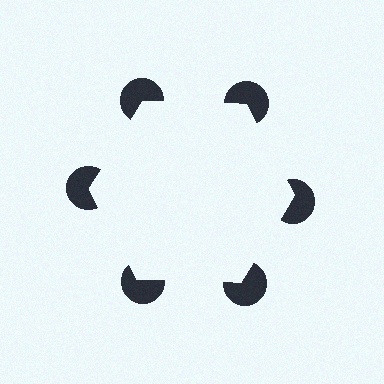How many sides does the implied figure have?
6 sides.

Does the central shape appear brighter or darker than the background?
It typically appears slightly brighter than the background, even though no actual brightness change is drawn.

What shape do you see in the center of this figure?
An illusory hexagon — its edges are inferred from the aligned wedge cuts in the pac-man discs, not physically drawn.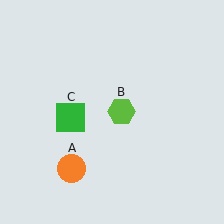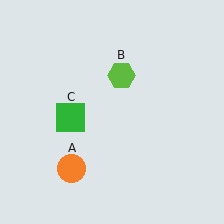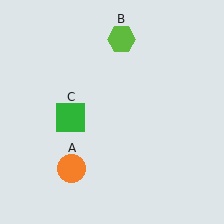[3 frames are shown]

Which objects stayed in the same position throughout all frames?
Orange circle (object A) and green square (object C) remained stationary.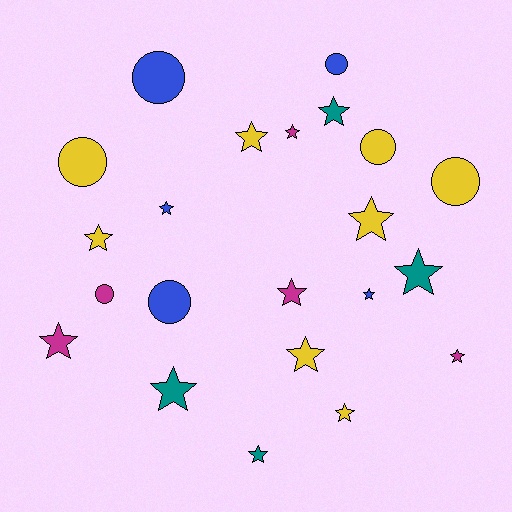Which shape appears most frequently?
Star, with 15 objects.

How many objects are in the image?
There are 22 objects.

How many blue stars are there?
There are 2 blue stars.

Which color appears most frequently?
Yellow, with 8 objects.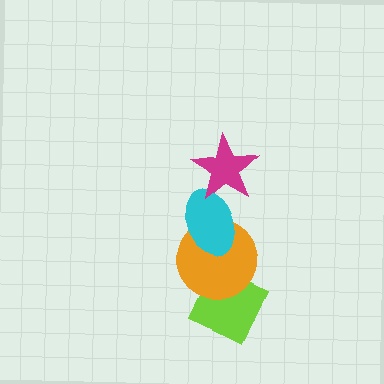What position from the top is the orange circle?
The orange circle is 3rd from the top.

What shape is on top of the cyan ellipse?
The magenta star is on top of the cyan ellipse.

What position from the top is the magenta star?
The magenta star is 1st from the top.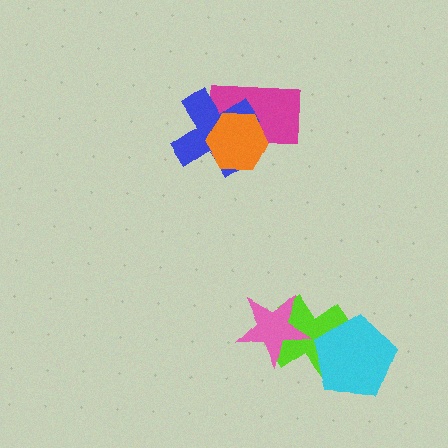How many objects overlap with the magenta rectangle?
2 objects overlap with the magenta rectangle.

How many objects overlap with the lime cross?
2 objects overlap with the lime cross.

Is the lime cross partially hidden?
Yes, it is partially covered by another shape.